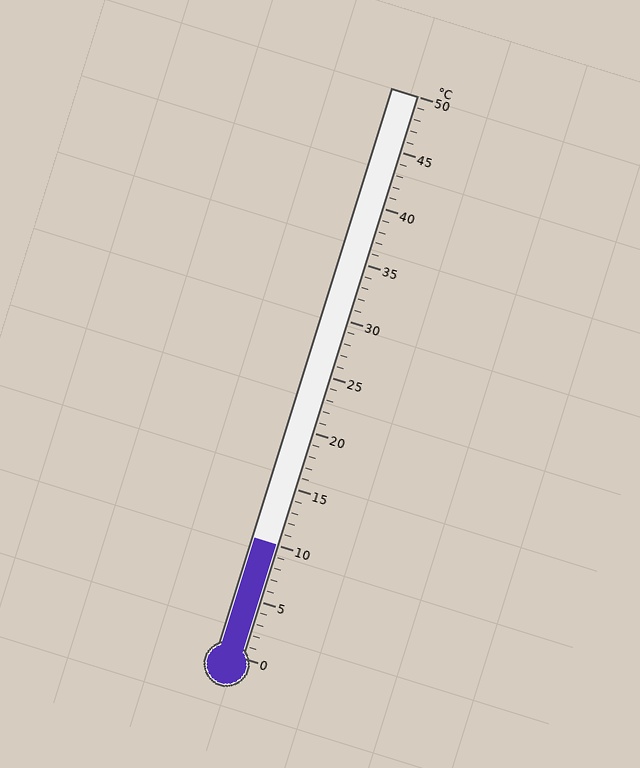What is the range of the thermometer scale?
The thermometer scale ranges from 0°C to 50°C.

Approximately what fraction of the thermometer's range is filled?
The thermometer is filled to approximately 20% of its range.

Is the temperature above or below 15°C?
The temperature is below 15°C.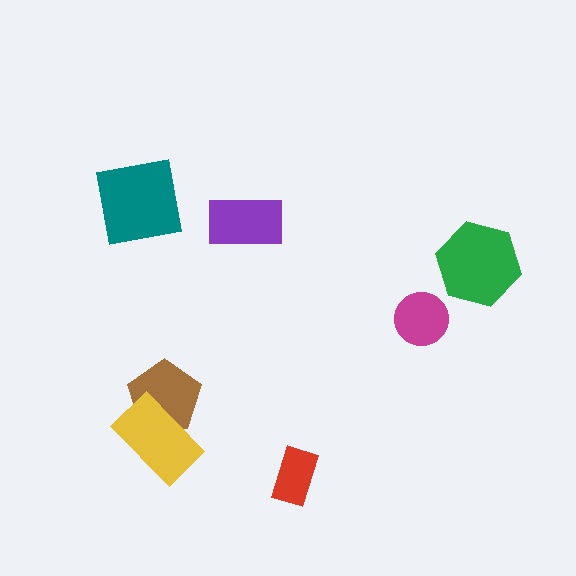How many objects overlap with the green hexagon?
0 objects overlap with the green hexagon.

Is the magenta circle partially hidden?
No, no other shape covers it.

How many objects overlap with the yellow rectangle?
1 object overlaps with the yellow rectangle.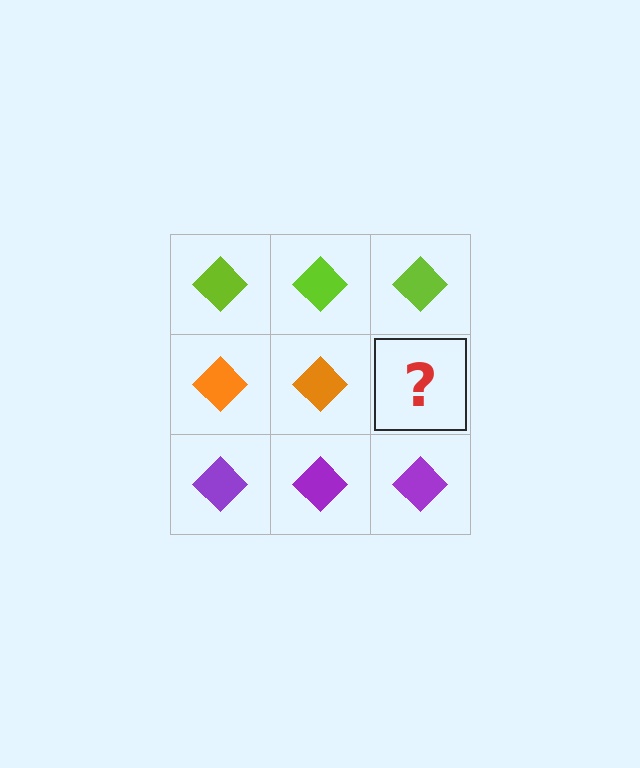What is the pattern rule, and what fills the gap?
The rule is that each row has a consistent color. The gap should be filled with an orange diamond.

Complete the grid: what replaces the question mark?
The question mark should be replaced with an orange diamond.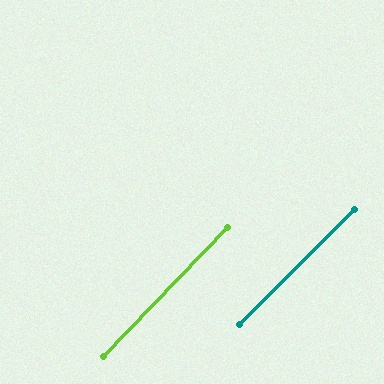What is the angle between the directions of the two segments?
Approximately 1 degree.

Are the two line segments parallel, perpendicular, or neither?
Parallel — their directions differ by only 0.8°.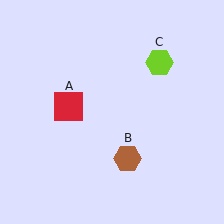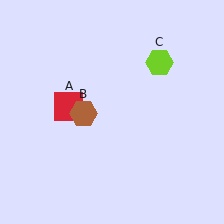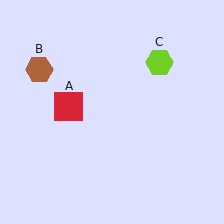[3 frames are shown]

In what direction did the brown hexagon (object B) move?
The brown hexagon (object B) moved up and to the left.